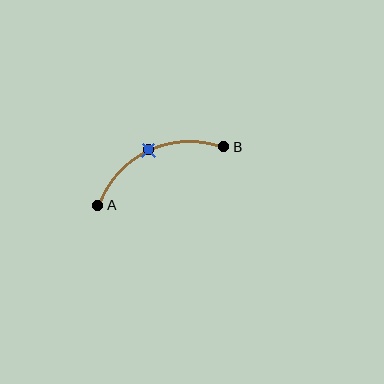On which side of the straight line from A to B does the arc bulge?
The arc bulges above the straight line connecting A and B.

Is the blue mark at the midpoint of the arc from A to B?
Yes. The blue mark lies on the arc at equal arc-length from both A and B — it is the arc midpoint.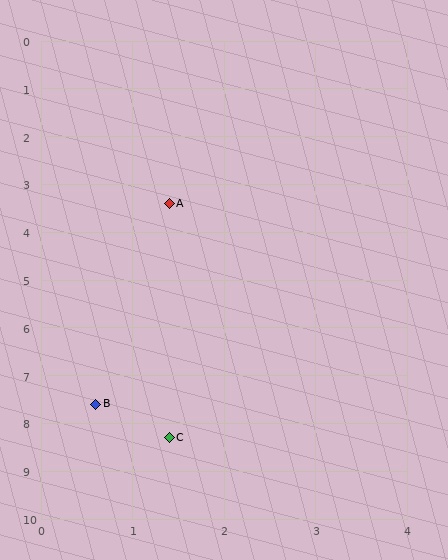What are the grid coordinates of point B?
Point B is at approximately (0.6, 7.6).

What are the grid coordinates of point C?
Point C is at approximately (1.4, 8.3).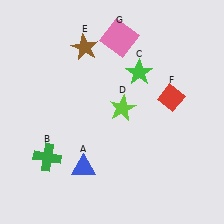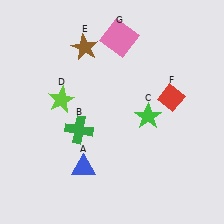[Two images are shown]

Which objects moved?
The objects that moved are: the green cross (B), the green star (C), the lime star (D).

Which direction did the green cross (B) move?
The green cross (B) moved right.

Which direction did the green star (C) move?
The green star (C) moved down.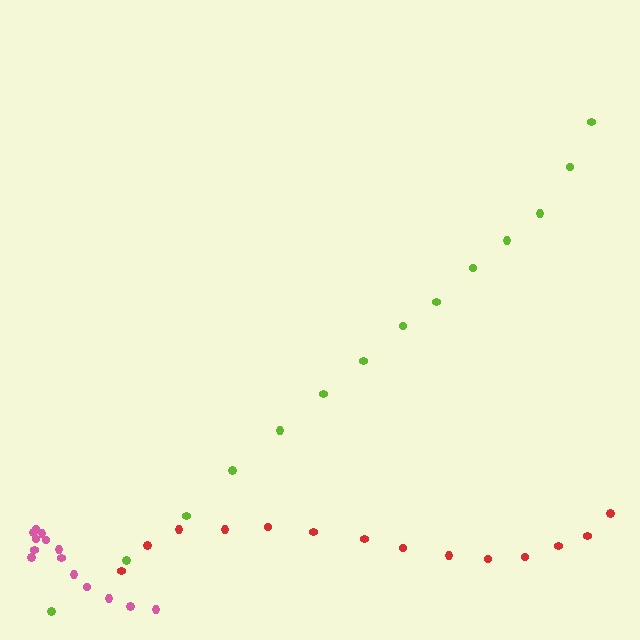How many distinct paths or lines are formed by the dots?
There are 3 distinct paths.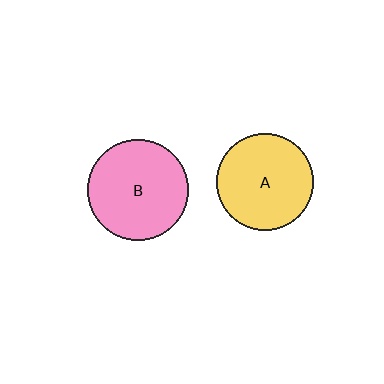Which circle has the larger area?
Circle B (pink).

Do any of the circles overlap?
No, none of the circles overlap.